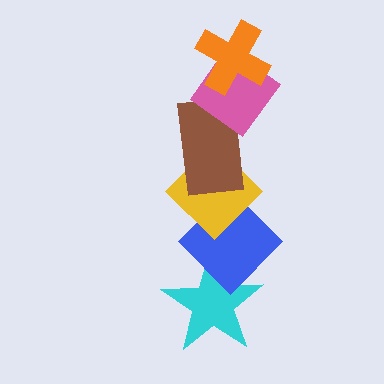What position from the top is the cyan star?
The cyan star is 6th from the top.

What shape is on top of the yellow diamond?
The brown rectangle is on top of the yellow diamond.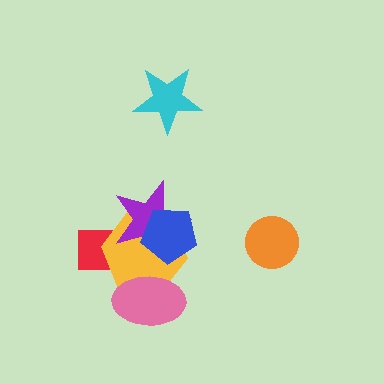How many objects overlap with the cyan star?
0 objects overlap with the cyan star.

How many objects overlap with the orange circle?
0 objects overlap with the orange circle.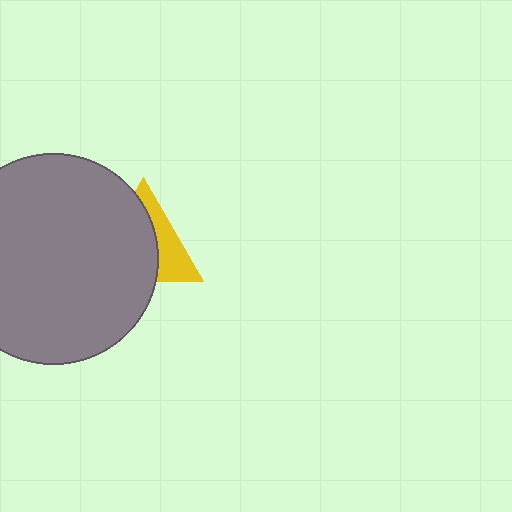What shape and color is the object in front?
The object in front is a gray circle.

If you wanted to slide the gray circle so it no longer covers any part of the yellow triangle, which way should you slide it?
Slide it left — that is the most direct way to separate the two shapes.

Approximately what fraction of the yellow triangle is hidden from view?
Roughly 63% of the yellow triangle is hidden behind the gray circle.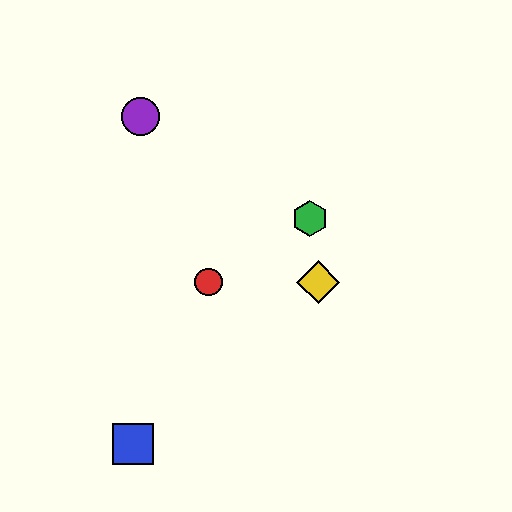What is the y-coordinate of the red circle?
The red circle is at y≈282.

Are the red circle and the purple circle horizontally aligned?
No, the red circle is at y≈282 and the purple circle is at y≈116.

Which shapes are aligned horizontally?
The red circle, the yellow diamond are aligned horizontally.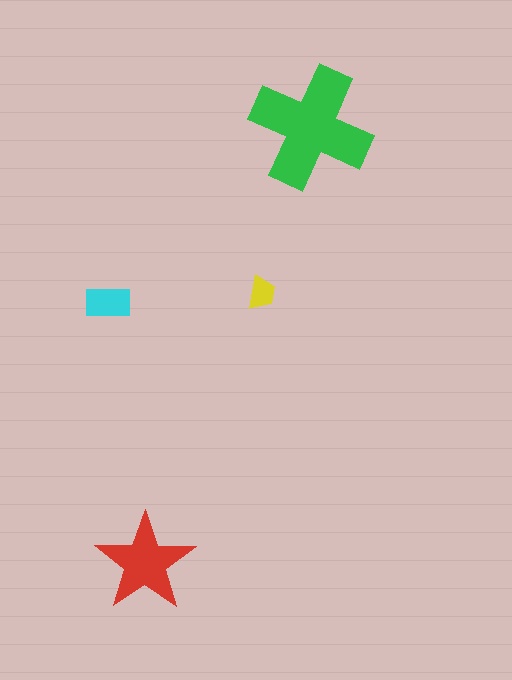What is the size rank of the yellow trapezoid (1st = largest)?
4th.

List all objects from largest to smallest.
The green cross, the red star, the cyan rectangle, the yellow trapezoid.